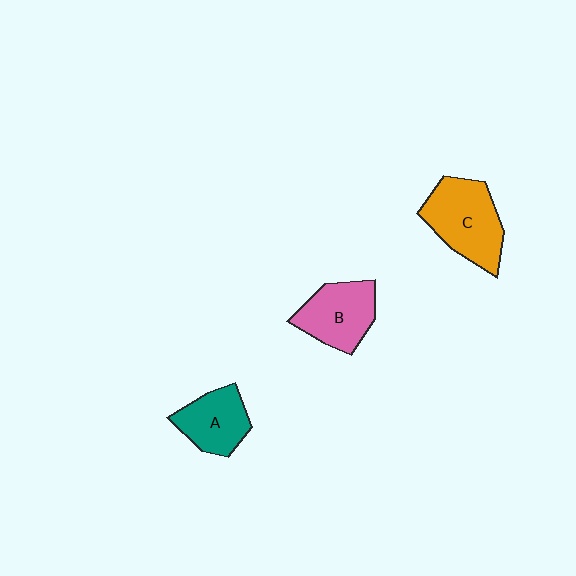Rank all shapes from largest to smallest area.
From largest to smallest: C (orange), B (pink), A (teal).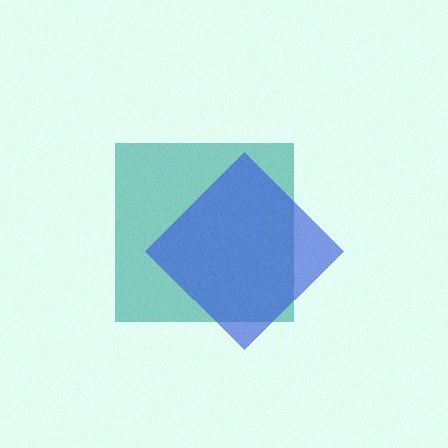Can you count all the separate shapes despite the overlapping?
Yes, there are 2 separate shapes.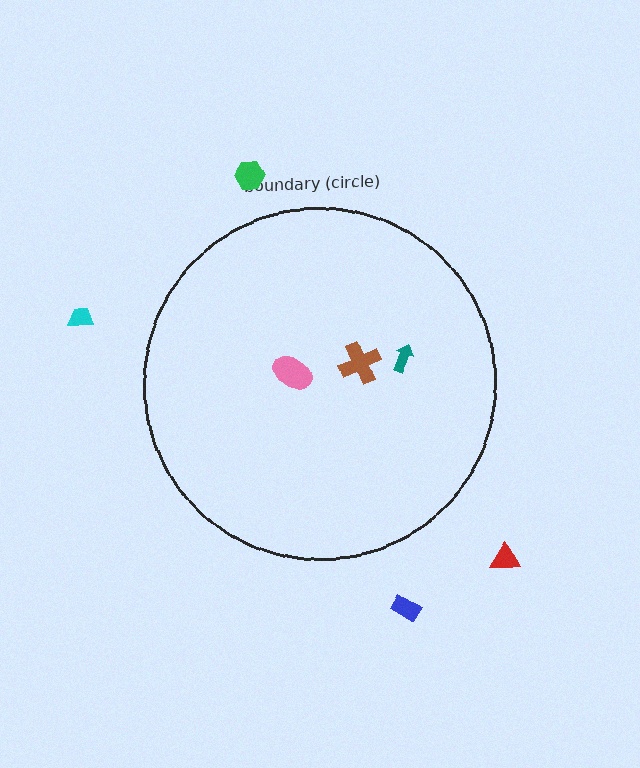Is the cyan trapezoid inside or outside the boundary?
Outside.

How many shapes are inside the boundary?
3 inside, 4 outside.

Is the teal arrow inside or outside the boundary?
Inside.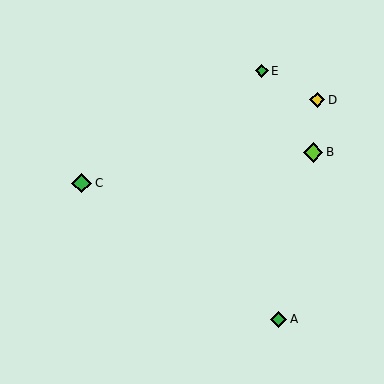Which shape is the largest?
The green diamond (labeled C) is the largest.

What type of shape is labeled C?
Shape C is a green diamond.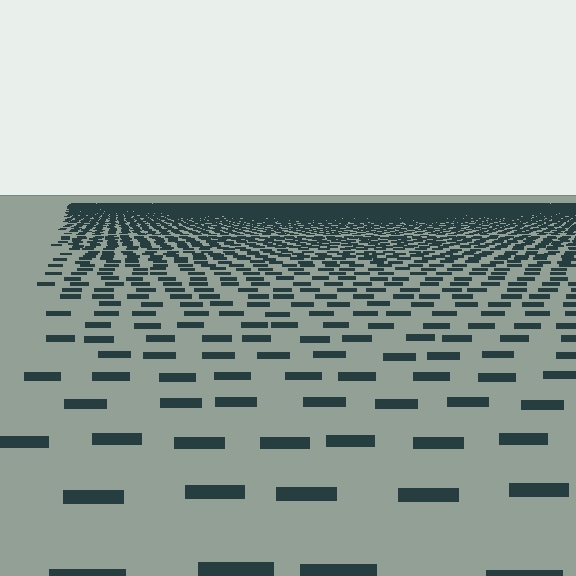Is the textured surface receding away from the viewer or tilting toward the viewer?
The surface is receding away from the viewer. Texture elements get smaller and denser toward the top.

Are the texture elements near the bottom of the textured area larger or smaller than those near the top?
Larger. Near the bottom, elements are closer to the viewer and appear at a bigger on-screen size.